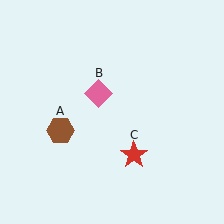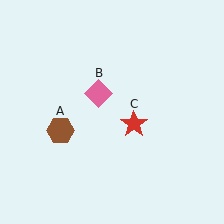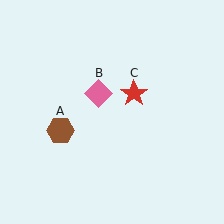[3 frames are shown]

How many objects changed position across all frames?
1 object changed position: red star (object C).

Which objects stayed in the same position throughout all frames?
Brown hexagon (object A) and pink diamond (object B) remained stationary.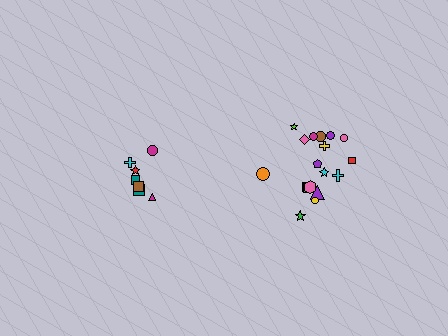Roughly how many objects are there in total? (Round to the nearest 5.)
Roughly 25 objects in total.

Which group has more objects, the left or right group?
The right group.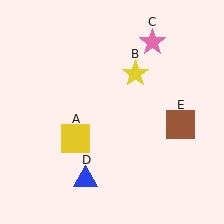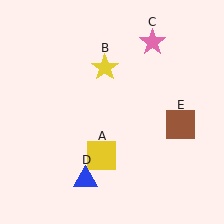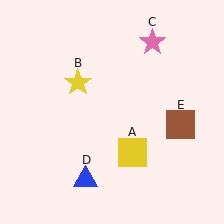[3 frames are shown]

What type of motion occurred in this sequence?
The yellow square (object A), yellow star (object B) rotated counterclockwise around the center of the scene.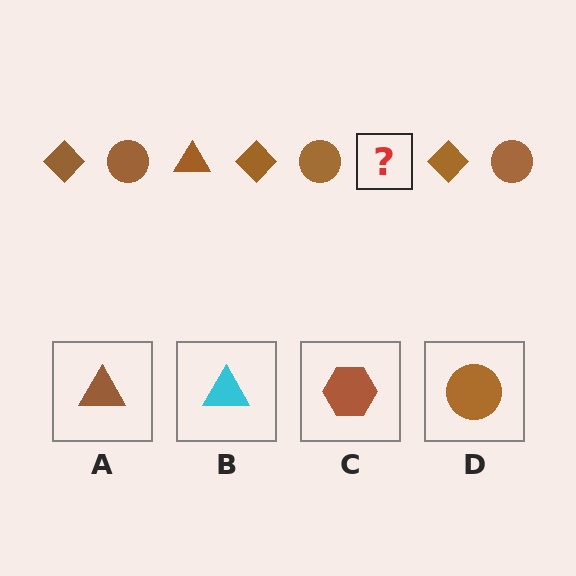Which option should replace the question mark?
Option A.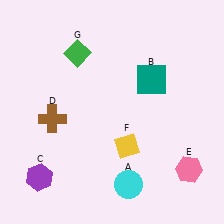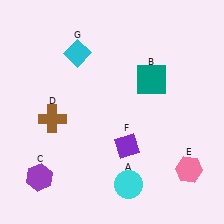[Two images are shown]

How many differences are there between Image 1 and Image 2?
There are 2 differences between the two images.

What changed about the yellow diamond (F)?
In Image 1, F is yellow. In Image 2, it changed to purple.